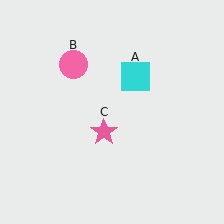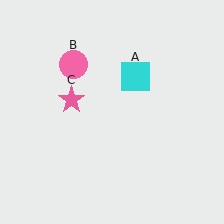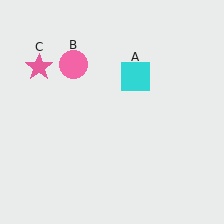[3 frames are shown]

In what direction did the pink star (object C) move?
The pink star (object C) moved up and to the left.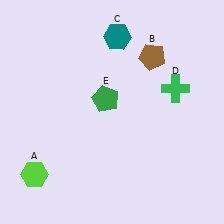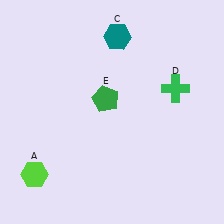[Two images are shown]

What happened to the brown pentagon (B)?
The brown pentagon (B) was removed in Image 2. It was in the top-right area of Image 1.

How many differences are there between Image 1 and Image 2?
There is 1 difference between the two images.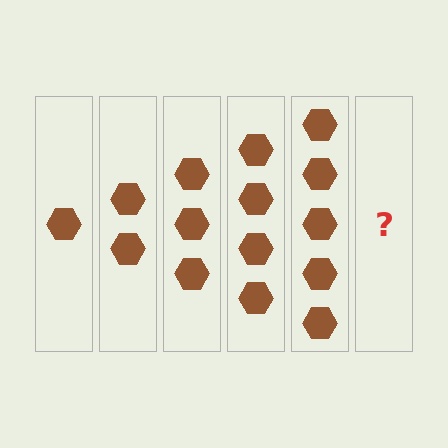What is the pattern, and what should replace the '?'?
The pattern is that each step adds one more hexagon. The '?' should be 6 hexagons.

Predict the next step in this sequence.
The next step is 6 hexagons.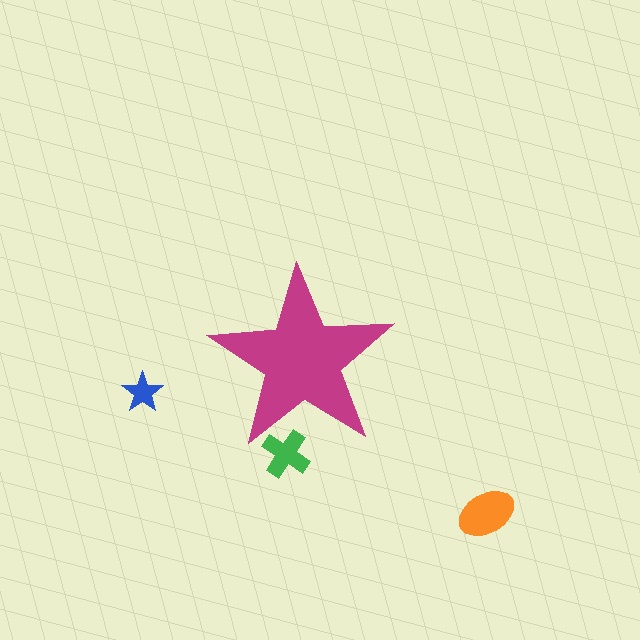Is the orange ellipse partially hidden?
No, the orange ellipse is fully visible.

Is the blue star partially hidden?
No, the blue star is fully visible.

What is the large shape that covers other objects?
A magenta star.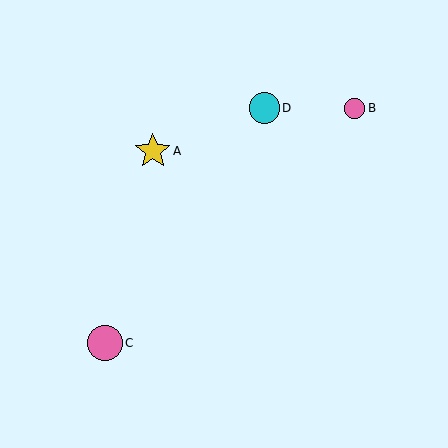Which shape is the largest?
The yellow star (labeled A) is the largest.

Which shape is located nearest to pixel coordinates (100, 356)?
The pink circle (labeled C) at (105, 343) is nearest to that location.